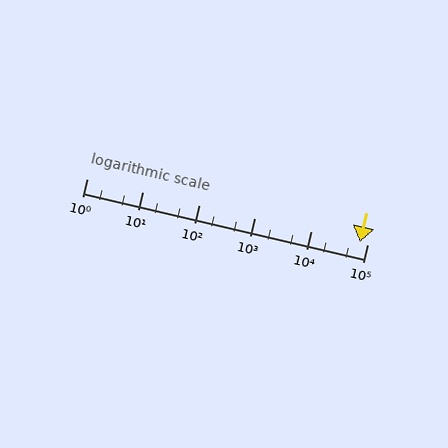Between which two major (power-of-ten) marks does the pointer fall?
The pointer is between 10000 and 100000.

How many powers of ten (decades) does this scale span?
The scale spans 5 decades, from 1 to 100000.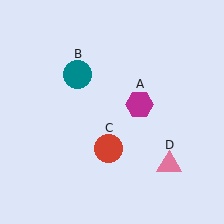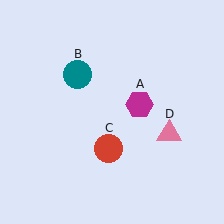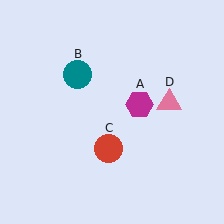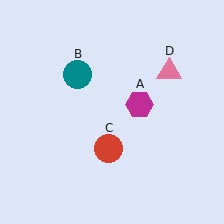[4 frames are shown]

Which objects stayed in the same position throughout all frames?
Magenta hexagon (object A) and teal circle (object B) and red circle (object C) remained stationary.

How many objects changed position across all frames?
1 object changed position: pink triangle (object D).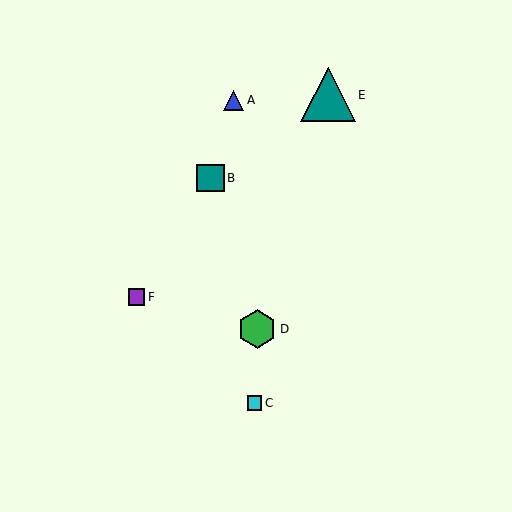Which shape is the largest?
The teal triangle (labeled E) is the largest.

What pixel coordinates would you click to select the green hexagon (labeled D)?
Click at (257, 329) to select the green hexagon D.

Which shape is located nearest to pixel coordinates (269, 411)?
The cyan square (labeled C) at (255, 403) is nearest to that location.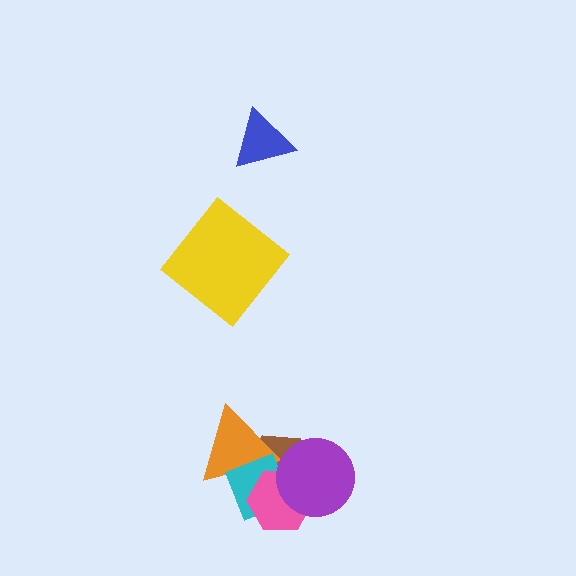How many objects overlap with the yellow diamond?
0 objects overlap with the yellow diamond.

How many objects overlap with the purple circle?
3 objects overlap with the purple circle.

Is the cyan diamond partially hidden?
Yes, it is partially covered by another shape.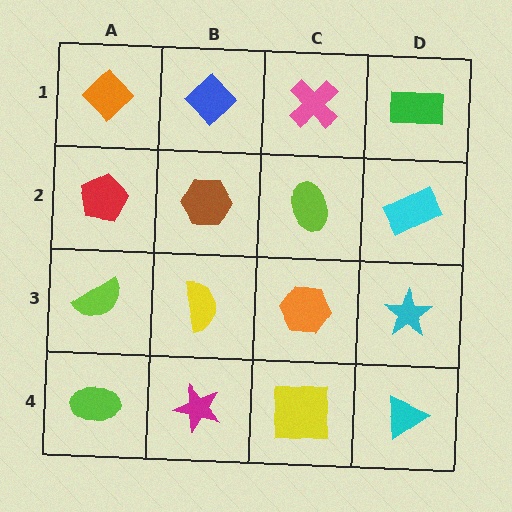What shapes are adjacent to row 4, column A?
A lime semicircle (row 3, column A), a magenta star (row 4, column B).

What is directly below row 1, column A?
A red pentagon.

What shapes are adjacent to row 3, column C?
A lime ellipse (row 2, column C), a yellow square (row 4, column C), a yellow semicircle (row 3, column B), a cyan star (row 3, column D).